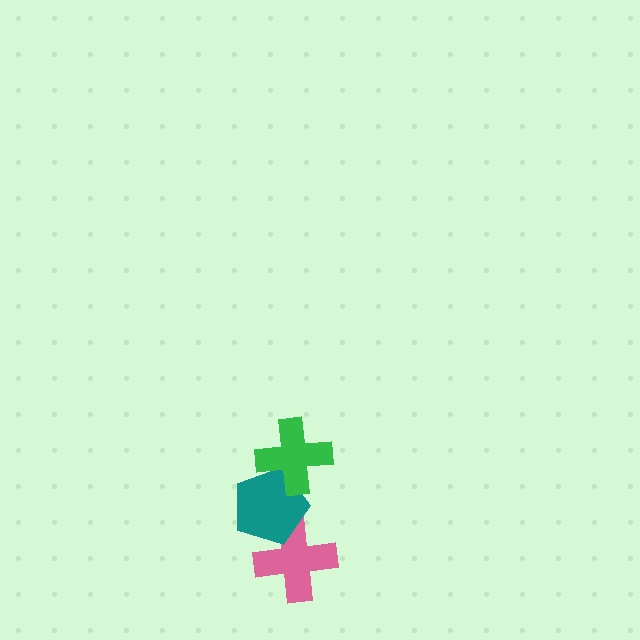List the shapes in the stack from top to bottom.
From top to bottom: the green cross, the teal pentagon, the pink cross.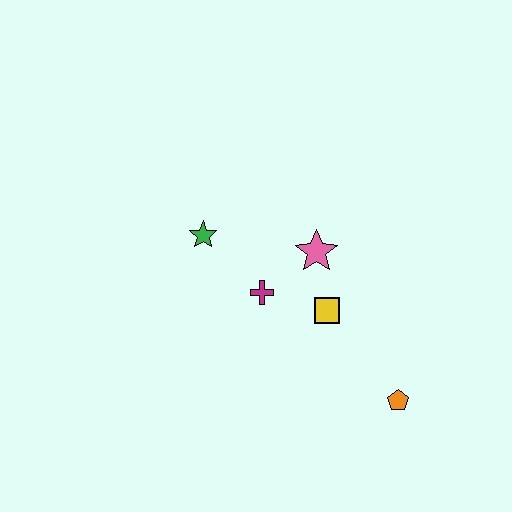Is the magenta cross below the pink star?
Yes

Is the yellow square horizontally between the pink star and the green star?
No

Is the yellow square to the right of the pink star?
Yes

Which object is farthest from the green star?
The orange pentagon is farthest from the green star.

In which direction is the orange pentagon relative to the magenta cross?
The orange pentagon is to the right of the magenta cross.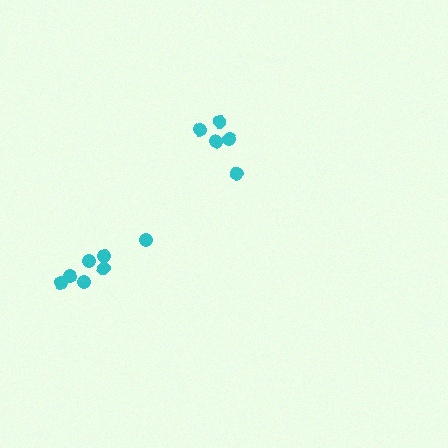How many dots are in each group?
Group 1: 5 dots, Group 2: 7 dots (12 total).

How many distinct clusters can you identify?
There are 2 distinct clusters.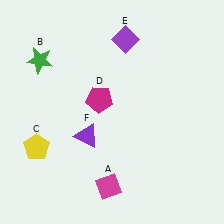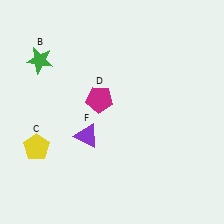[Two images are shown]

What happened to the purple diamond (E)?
The purple diamond (E) was removed in Image 2. It was in the top-right area of Image 1.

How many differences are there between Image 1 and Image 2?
There are 2 differences between the two images.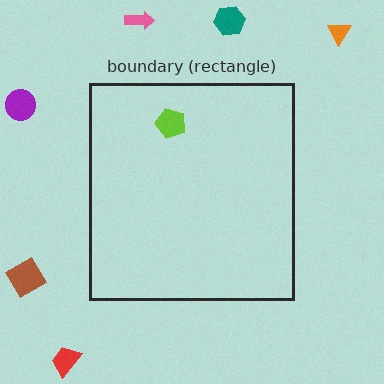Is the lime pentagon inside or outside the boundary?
Inside.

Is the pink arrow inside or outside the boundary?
Outside.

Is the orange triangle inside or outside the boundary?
Outside.